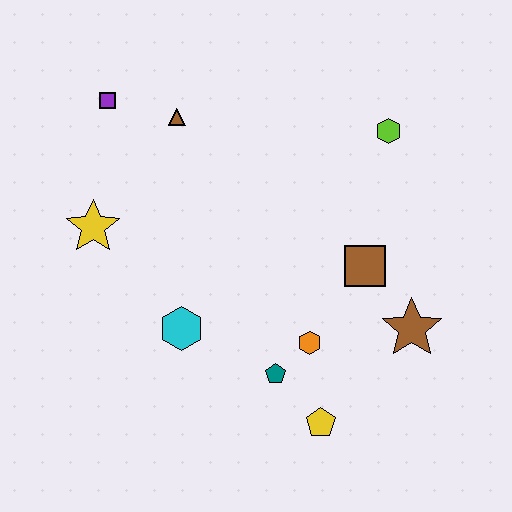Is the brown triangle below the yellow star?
No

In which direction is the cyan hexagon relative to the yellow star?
The cyan hexagon is below the yellow star.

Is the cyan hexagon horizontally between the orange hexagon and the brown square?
No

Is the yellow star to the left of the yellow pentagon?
Yes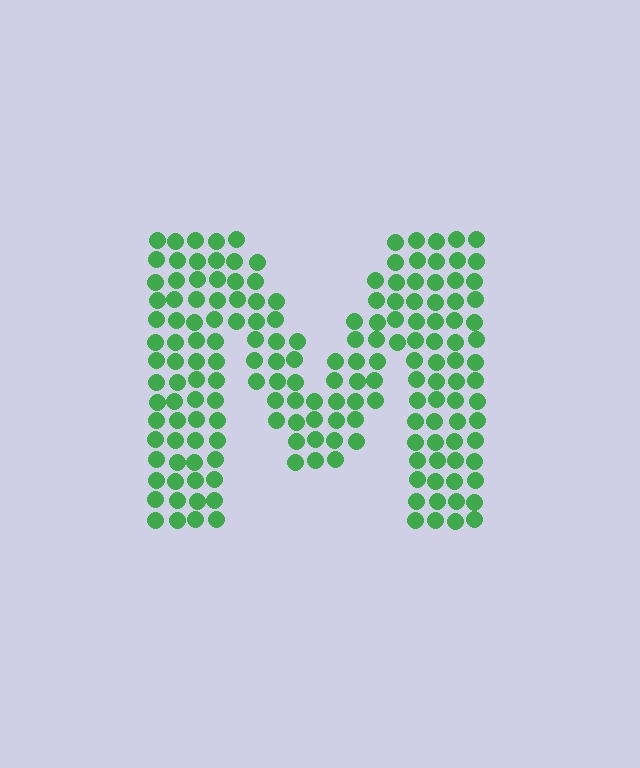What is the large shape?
The large shape is the letter M.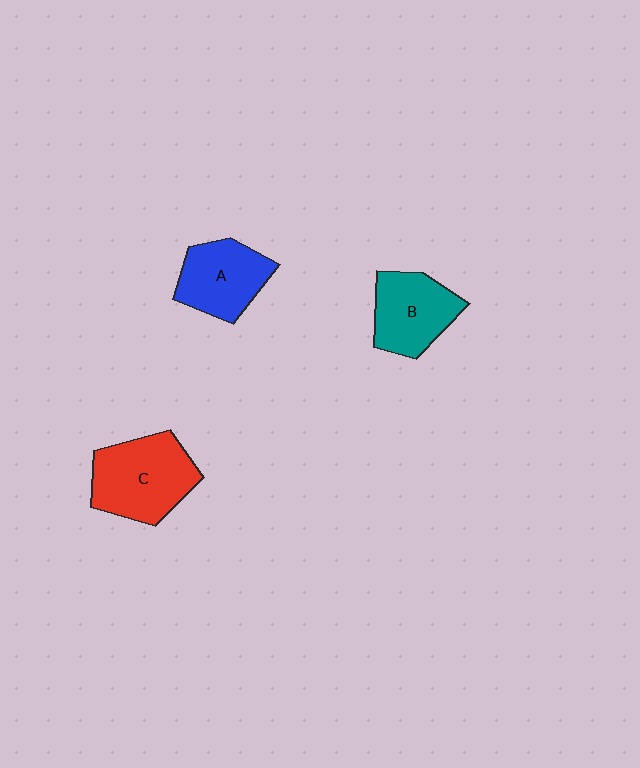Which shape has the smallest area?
Shape A (blue).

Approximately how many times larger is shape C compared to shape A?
Approximately 1.3 times.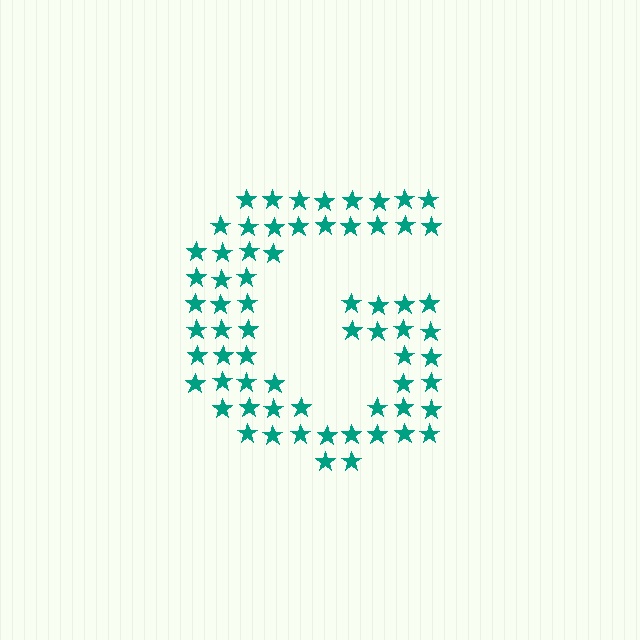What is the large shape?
The large shape is the letter G.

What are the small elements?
The small elements are stars.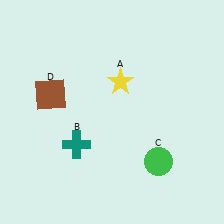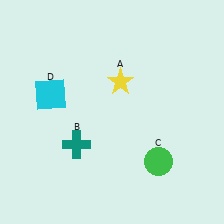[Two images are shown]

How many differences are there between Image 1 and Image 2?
There is 1 difference between the two images.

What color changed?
The square (D) changed from brown in Image 1 to cyan in Image 2.